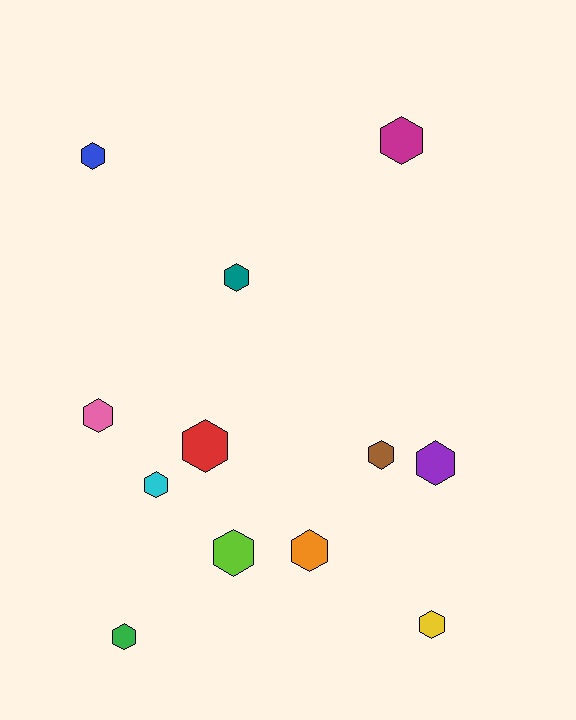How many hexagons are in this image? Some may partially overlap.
There are 12 hexagons.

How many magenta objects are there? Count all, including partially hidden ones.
There is 1 magenta object.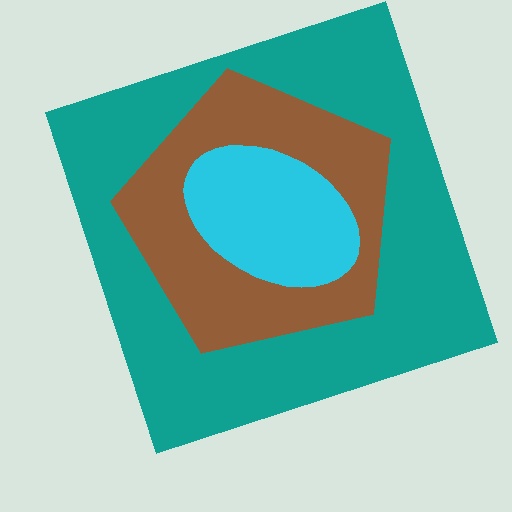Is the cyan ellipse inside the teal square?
Yes.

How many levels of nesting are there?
3.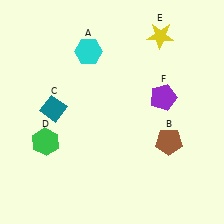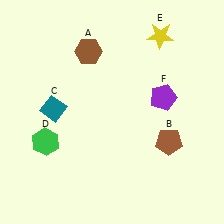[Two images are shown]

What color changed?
The hexagon (A) changed from cyan in Image 1 to brown in Image 2.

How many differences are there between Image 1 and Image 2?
There is 1 difference between the two images.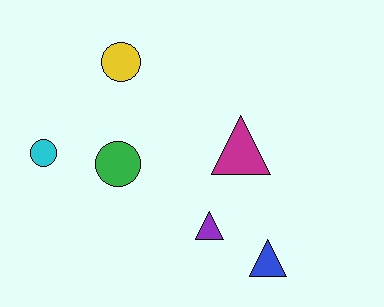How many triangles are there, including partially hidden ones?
There are 3 triangles.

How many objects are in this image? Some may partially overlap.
There are 6 objects.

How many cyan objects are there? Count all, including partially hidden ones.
There is 1 cyan object.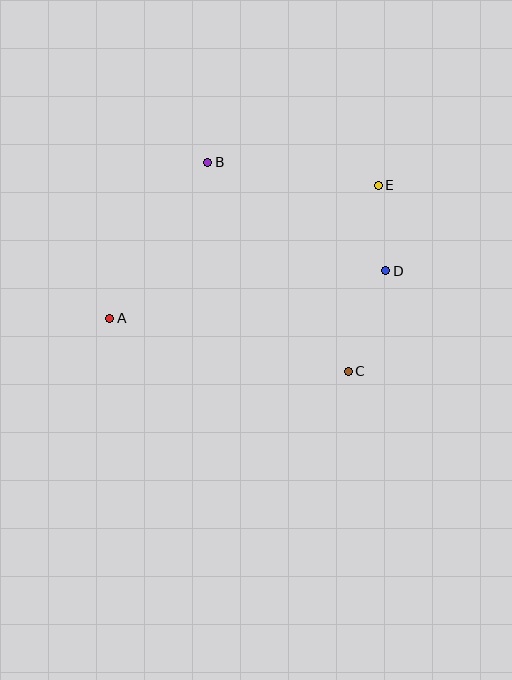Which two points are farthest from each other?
Points A and E are farthest from each other.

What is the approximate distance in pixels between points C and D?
The distance between C and D is approximately 107 pixels.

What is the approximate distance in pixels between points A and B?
The distance between A and B is approximately 184 pixels.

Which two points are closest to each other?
Points D and E are closest to each other.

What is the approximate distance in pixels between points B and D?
The distance between B and D is approximately 209 pixels.